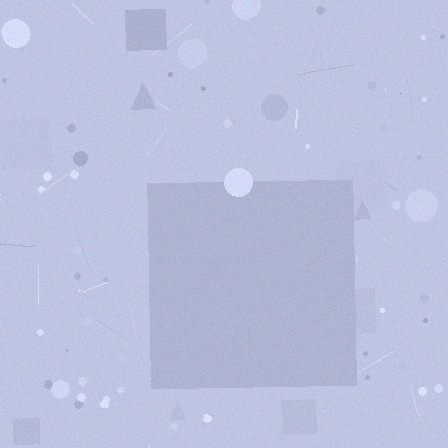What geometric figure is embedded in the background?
A square is embedded in the background.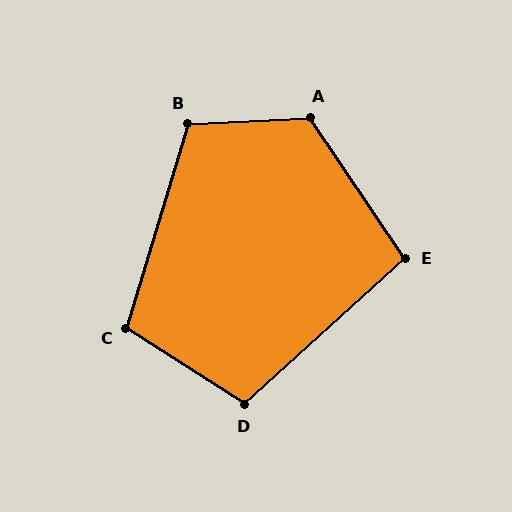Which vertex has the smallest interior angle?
E, at approximately 98 degrees.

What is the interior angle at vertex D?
Approximately 105 degrees (obtuse).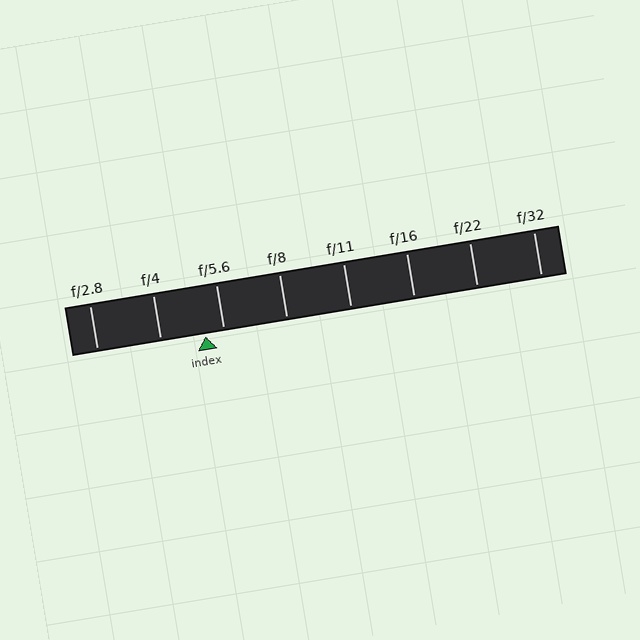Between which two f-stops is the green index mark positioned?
The index mark is between f/4 and f/5.6.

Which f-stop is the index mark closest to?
The index mark is closest to f/5.6.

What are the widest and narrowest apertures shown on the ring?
The widest aperture shown is f/2.8 and the narrowest is f/32.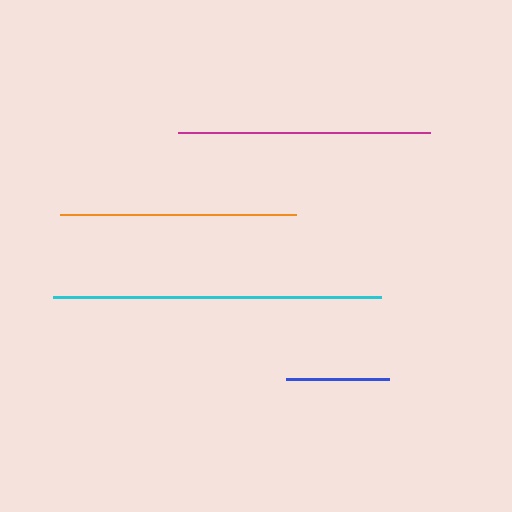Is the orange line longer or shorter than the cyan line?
The cyan line is longer than the orange line.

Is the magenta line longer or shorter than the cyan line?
The cyan line is longer than the magenta line.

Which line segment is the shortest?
The blue line is the shortest at approximately 103 pixels.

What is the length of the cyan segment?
The cyan segment is approximately 328 pixels long.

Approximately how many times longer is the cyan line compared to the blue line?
The cyan line is approximately 3.2 times the length of the blue line.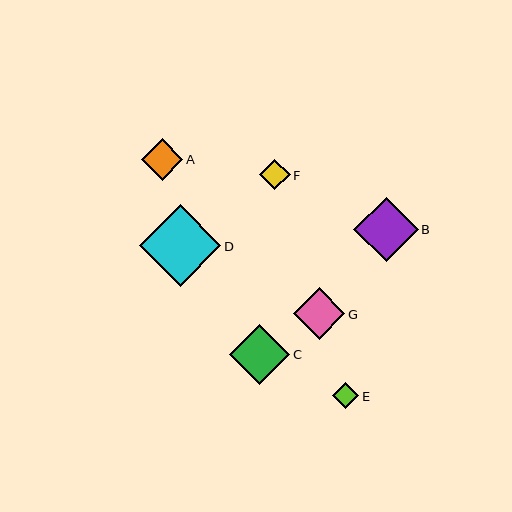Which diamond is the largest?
Diamond D is the largest with a size of approximately 82 pixels.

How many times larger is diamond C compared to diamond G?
Diamond C is approximately 1.2 times the size of diamond G.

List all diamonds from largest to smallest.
From largest to smallest: D, B, C, G, A, F, E.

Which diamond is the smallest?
Diamond E is the smallest with a size of approximately 26 pixels.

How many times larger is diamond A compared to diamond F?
Diamond A is approximately 1.4 times the size of diamond F.